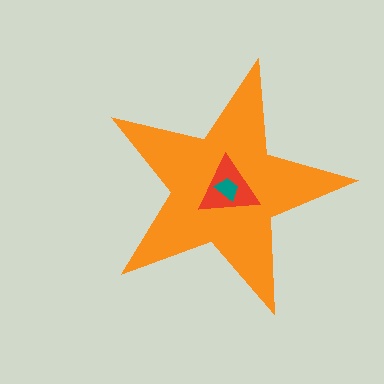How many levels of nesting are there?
3.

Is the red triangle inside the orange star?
Yes.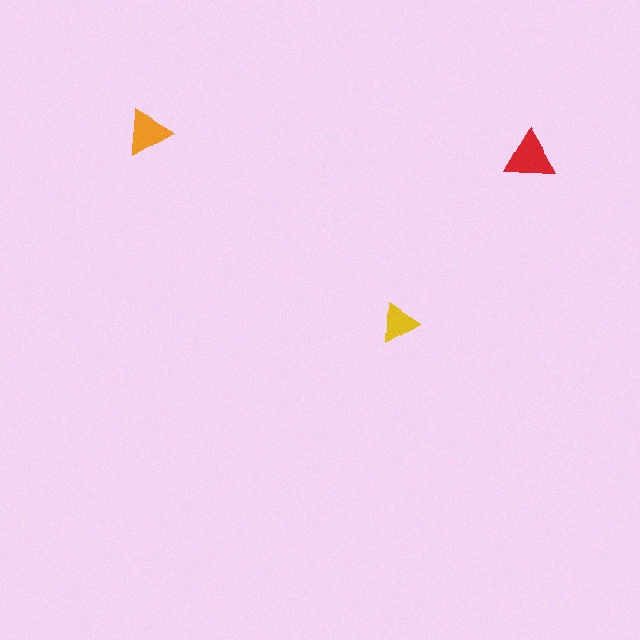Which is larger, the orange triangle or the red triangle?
The red one.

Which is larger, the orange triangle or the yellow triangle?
The orange one.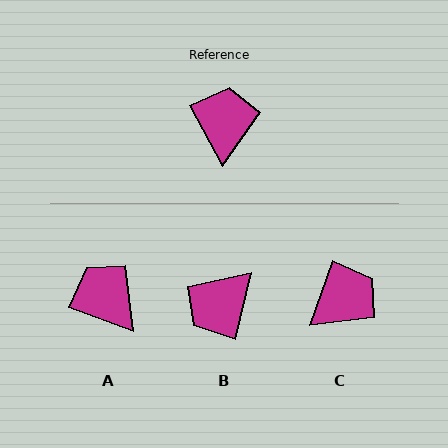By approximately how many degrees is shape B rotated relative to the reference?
Approximately 138 degrees counter-clockwise.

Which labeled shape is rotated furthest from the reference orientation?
B, about 138 degrees away.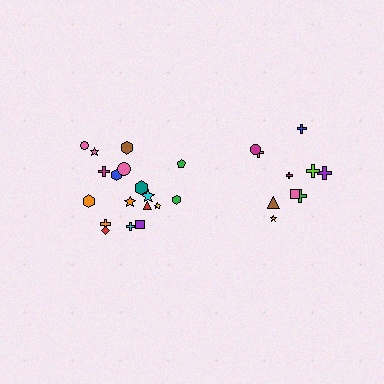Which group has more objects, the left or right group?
The left group.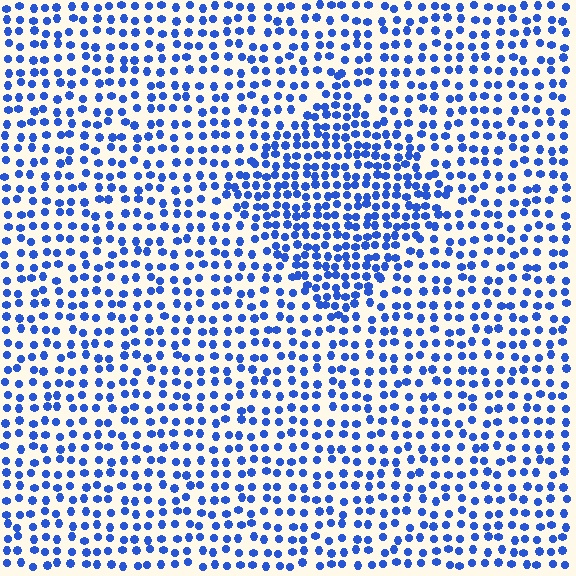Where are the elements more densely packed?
The elements are more densely packed inside the diamond boundary.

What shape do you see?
I see a diamond.